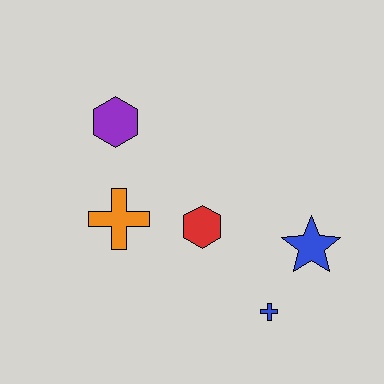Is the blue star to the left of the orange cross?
No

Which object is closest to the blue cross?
The blue star is closest to the blue cross.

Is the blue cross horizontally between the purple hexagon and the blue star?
Yes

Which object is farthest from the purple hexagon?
The blue cross is farthest from the purple hexagon.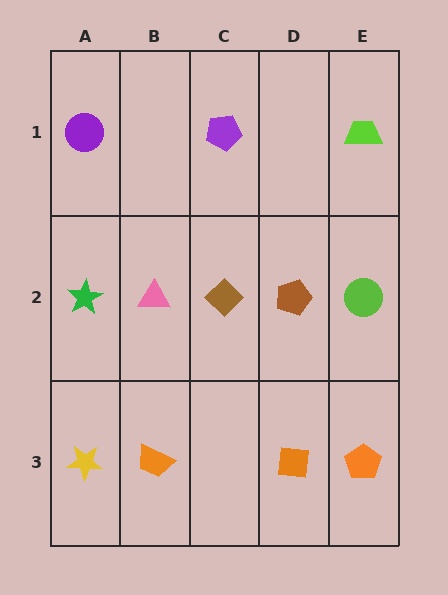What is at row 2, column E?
A lime circle.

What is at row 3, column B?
An orange trapezoid.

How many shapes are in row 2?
5 shapes.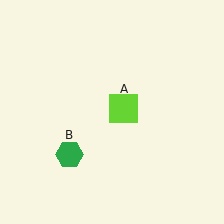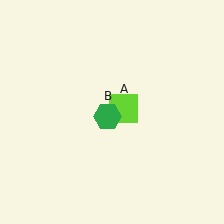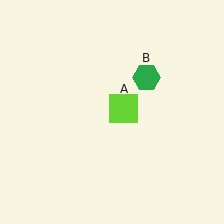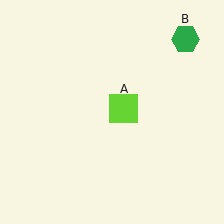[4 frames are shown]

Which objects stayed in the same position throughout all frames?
Lime square (object A) remained stationary.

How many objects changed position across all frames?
1 object changed position: green hexagon (object B).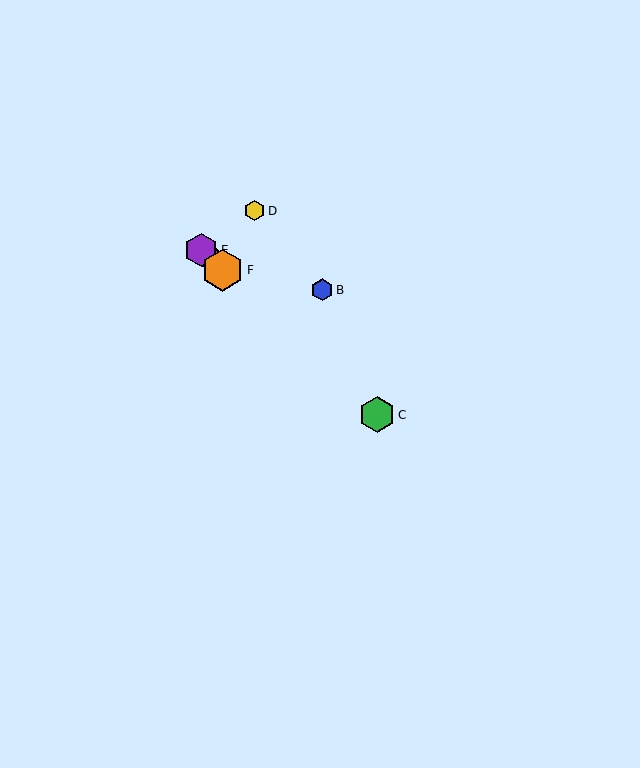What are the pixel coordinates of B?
Object B is at (322, 290).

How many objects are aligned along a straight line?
4 objects (A, C, E, F) are aligned along a straight line.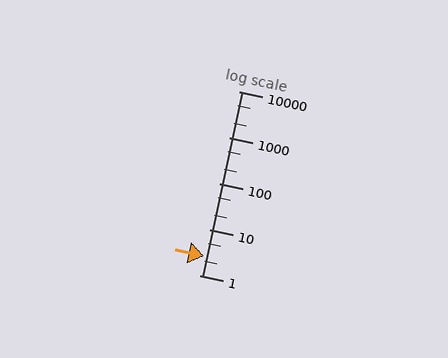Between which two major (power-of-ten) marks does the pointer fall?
The pointer is between 1 and 10.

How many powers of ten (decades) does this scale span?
The scale spans 4 decades, from 1 to 10000.